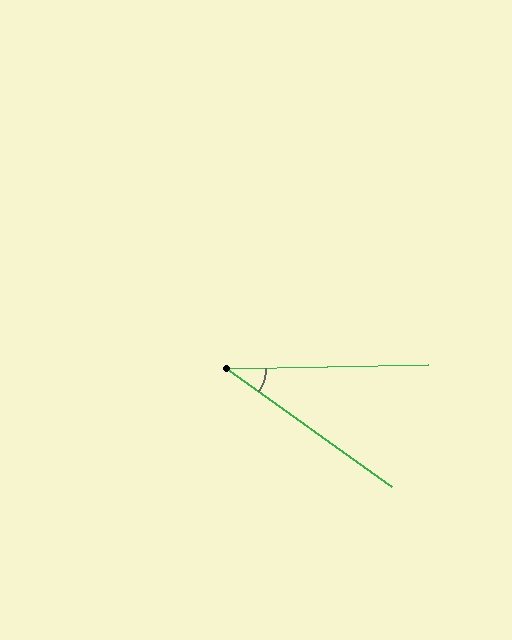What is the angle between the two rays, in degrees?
Approximately 37 degrees.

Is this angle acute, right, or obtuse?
It is acute.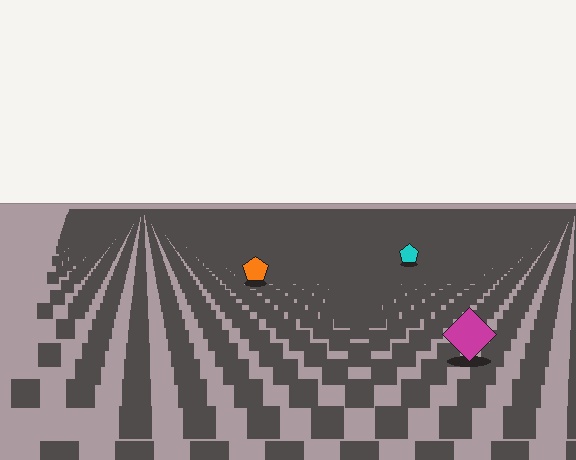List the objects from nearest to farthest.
From nearest to farthest: the magenta diamond, the orange pentagon, the cyan pentagon.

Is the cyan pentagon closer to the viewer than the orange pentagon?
No. The orange pentagon is closer — you can tell from the texture gradient: the ground texture is coarser near it.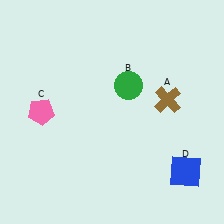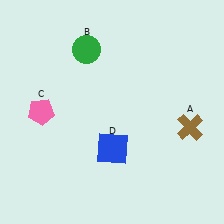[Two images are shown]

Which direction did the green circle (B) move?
The green circle (B) moved left.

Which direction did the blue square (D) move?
The blue square (D) moved left.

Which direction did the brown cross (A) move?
The brown cross (A) moved down.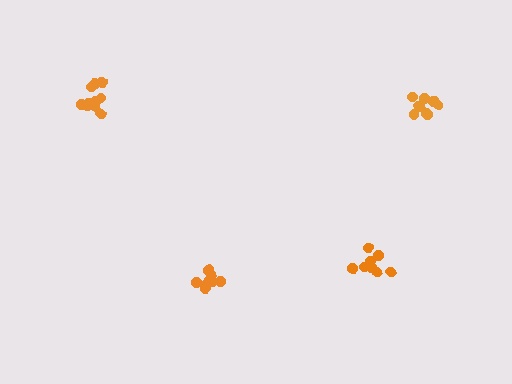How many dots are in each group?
Group 1: 11 dots, Group 2: 8 dots, Group 3: 9 dots, Group 4: 8 dots (36 total).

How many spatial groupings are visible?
There are 4 spatial groupings.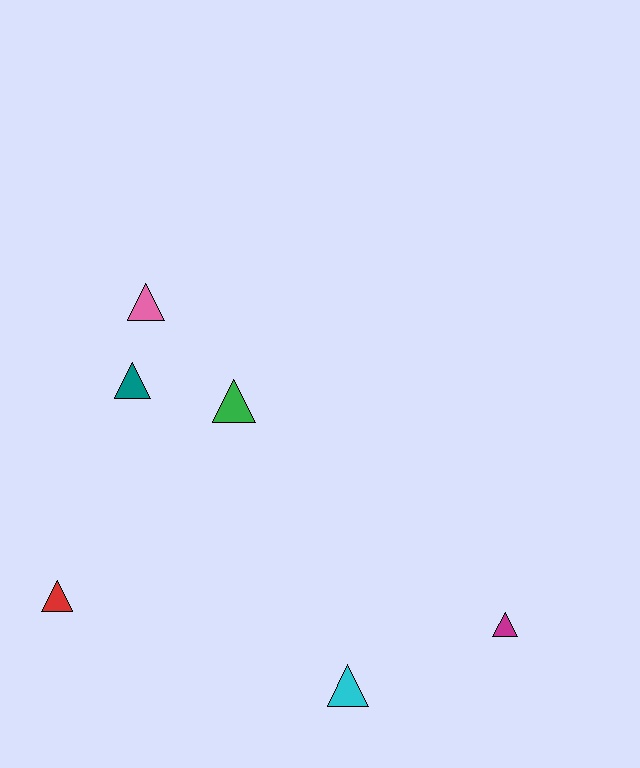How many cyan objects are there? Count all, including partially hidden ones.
There is 1 cyan object.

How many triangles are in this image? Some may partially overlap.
There are 6 triangles.